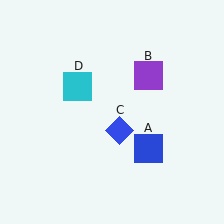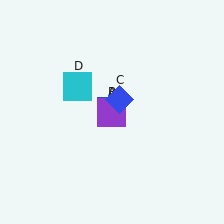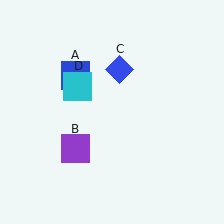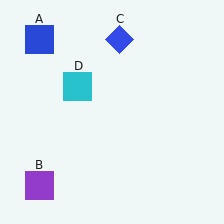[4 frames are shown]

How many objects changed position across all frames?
3 objects changed position: blue square (object A), purple square (object B), blue diamond (object C).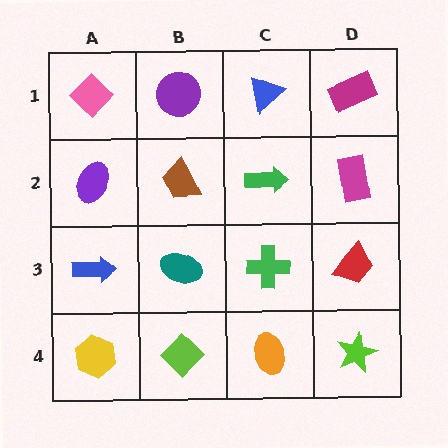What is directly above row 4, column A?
A blue arrow.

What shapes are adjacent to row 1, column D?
A magenta rectangle (row 2, column D), a blue triangle (row 1, column C).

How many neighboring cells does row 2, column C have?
4.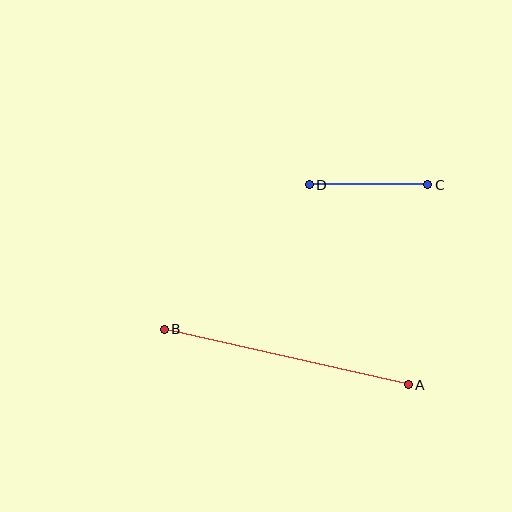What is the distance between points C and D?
The distance is approximately 118 pixels.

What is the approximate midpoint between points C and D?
The midpoint is at approximately (369, 185) pixels.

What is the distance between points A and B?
The distance is approximately 250 pixels.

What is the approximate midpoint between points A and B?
The midpoint is at approximately (286, 357) pixels.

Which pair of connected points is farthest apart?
Points A and B are farthest apart.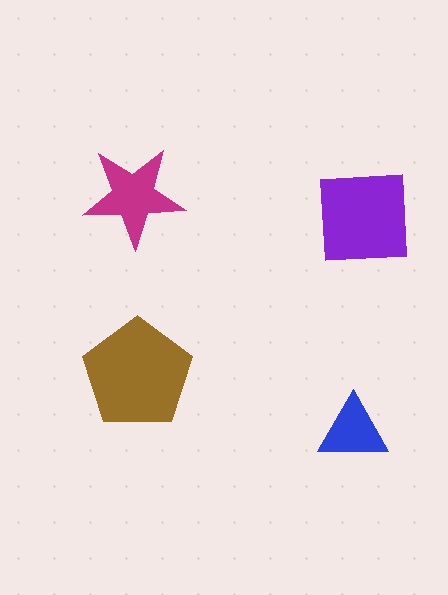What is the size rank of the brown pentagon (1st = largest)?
1st.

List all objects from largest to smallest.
The brown pentagon, the purple square, the magenta star, the blue triangle.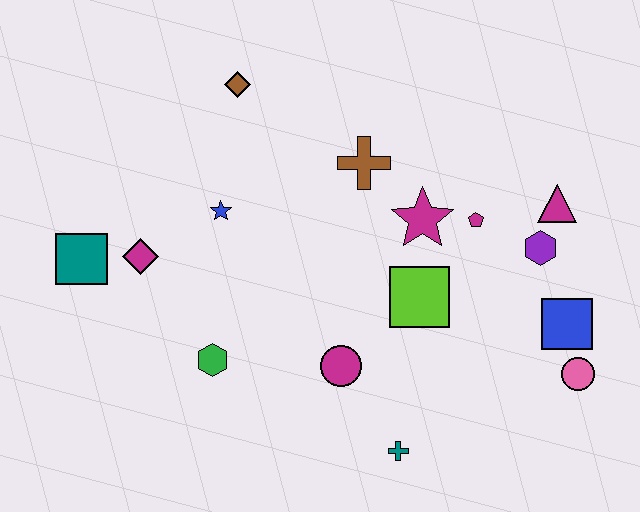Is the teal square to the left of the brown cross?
Yes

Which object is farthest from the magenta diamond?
The pink circle is farthest from the magenta diamond.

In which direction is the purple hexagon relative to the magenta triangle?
The purple hexagon is below the magenta triangle.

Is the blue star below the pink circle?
No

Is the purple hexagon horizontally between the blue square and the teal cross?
Yes